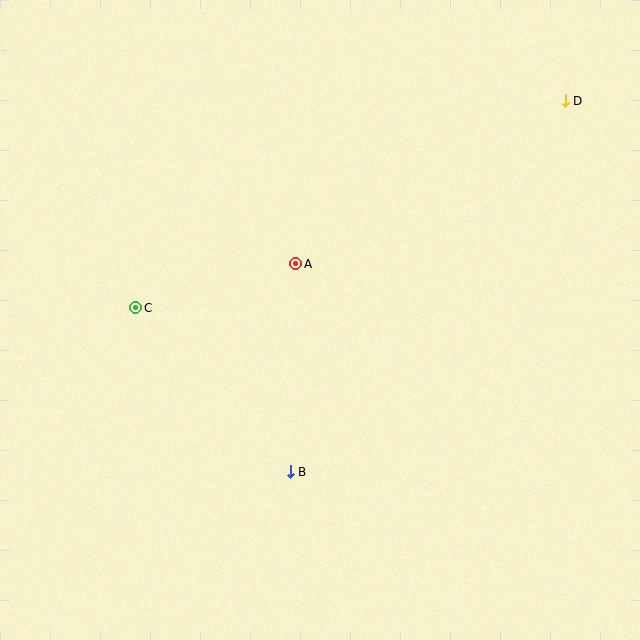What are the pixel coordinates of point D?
Point D is at (565, 101).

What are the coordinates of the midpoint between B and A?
The midpoint between B and A is at (293, 368).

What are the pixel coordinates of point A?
Point A is at (296, 264).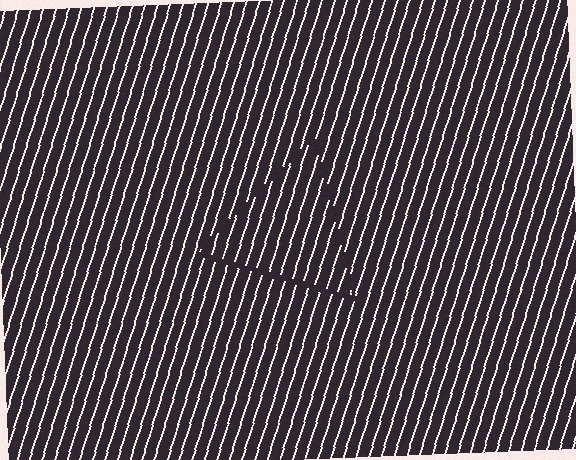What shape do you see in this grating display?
An illusory triangle. The interior of the shape contains the same grating, shifted by half a period — the contour is defined by the phase discontinuity where line-ends from the inner and outer gratings abut.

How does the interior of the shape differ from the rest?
The interior of the shape contains the same grating, shifted by half a period — the contour is defined by the phase discontinuity where line-ends from the inner and outer gratings abut.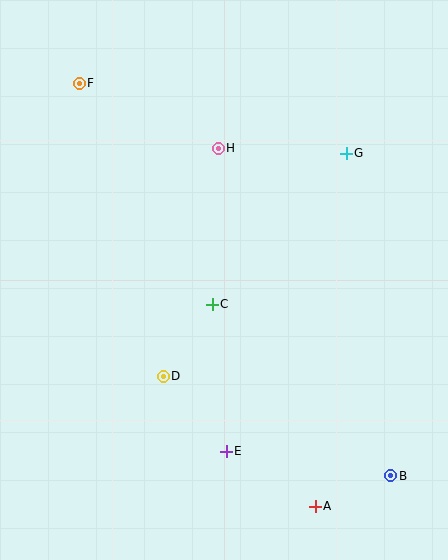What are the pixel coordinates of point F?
Point F is at (79, 83).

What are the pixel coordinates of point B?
Point B is at (391, 476).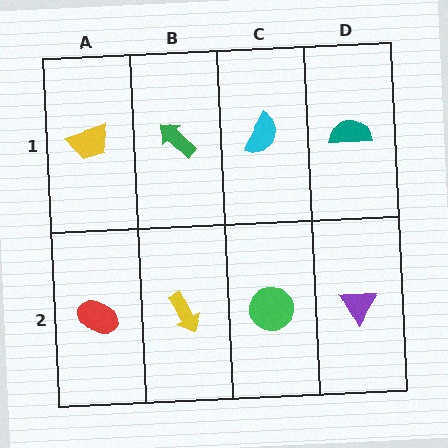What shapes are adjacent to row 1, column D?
A purple triangle (row 2, column D), a cyan semicircle (row 1, column C).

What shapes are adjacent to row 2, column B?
A green arrow (row 1, column B), a red ellipse (row 2, column A), a green circle (row 2, column C).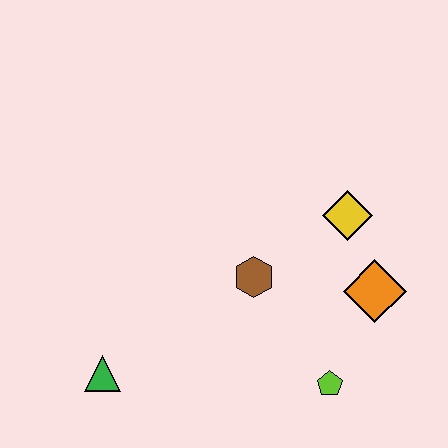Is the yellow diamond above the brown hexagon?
Yes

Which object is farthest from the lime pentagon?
The green triangle is farthest from the lime pentagon.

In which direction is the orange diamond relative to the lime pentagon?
The orange diamond is above the lime pentagon.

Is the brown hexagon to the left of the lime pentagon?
Yes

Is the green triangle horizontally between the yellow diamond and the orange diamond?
No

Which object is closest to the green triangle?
The brown hexagon is closest to the green triangle.